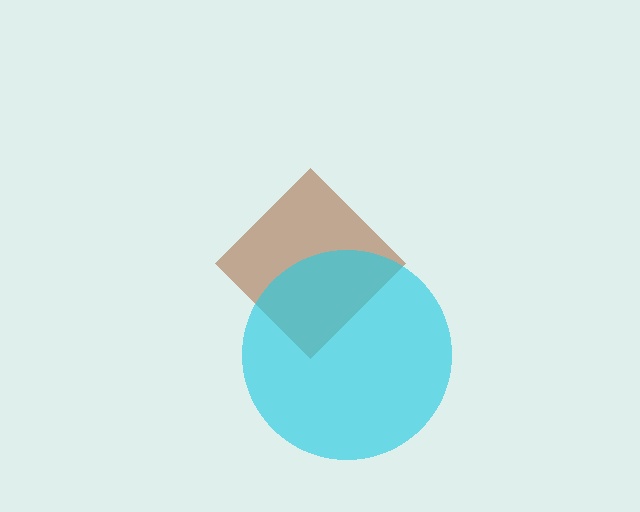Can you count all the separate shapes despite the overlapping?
Yes, there are 2 separate shapes.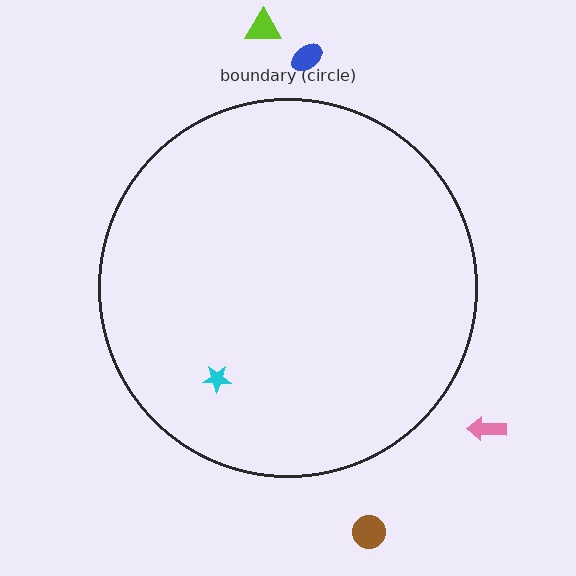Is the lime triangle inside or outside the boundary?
Outside.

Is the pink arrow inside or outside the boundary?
Outside.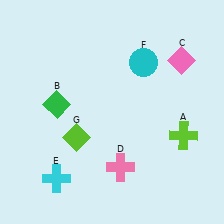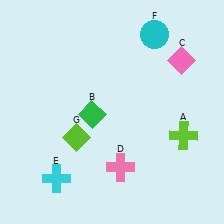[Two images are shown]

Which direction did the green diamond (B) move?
The green diamond (B) moved right.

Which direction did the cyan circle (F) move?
The cyan circle (F) moved up.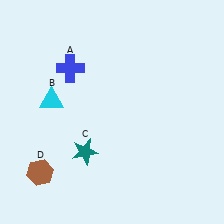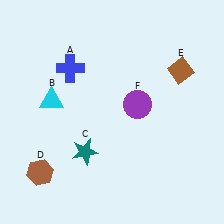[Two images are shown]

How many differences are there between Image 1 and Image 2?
There are 2 differences between the two images.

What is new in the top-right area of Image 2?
A purple circle (F) was added in the top-right area of Image 2.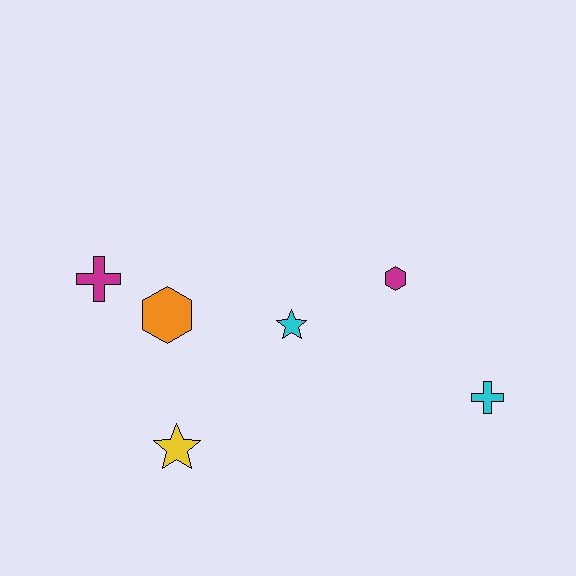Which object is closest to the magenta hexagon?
The cyan star is closest to the magenta hexagon.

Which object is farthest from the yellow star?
The cyan cross is farthest from the yellow star.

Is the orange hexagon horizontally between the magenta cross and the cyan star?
Yes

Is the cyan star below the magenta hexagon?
Yes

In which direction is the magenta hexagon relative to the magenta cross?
The magenta hexagon is to the right of the magenta cross.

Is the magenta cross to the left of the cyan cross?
Yes